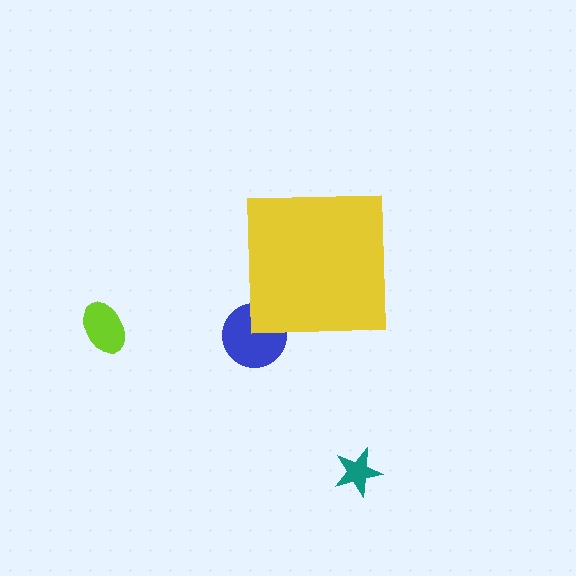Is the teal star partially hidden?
No, the teal star is fully visible.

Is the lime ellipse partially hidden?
No, the lime ellipse is fully visible.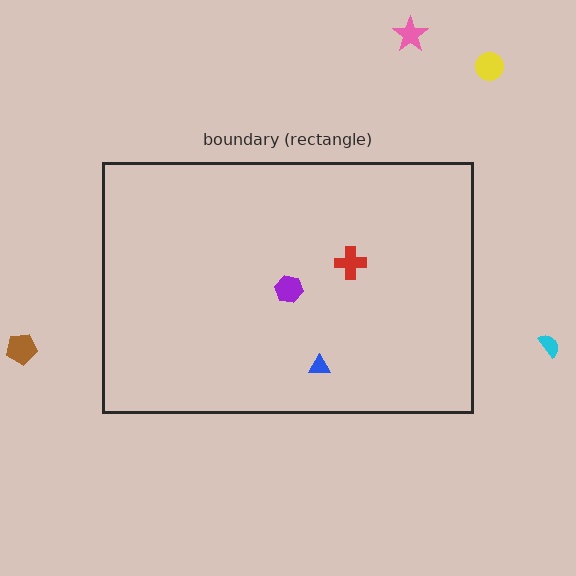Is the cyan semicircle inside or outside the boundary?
Outside.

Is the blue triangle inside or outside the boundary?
Inside.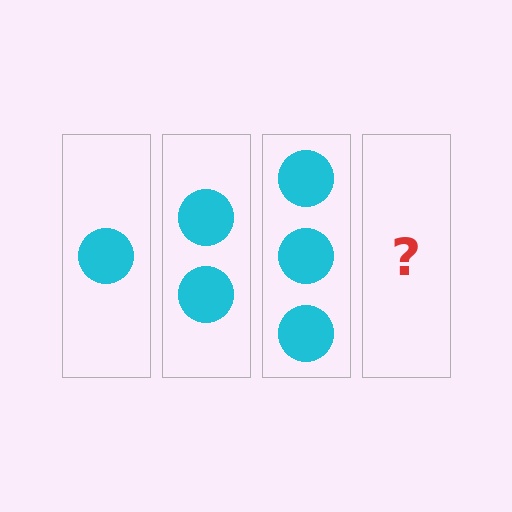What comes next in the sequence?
The next element should be 4 circles.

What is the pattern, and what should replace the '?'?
The pattern is that each step adds one more circle. The '?' should be 4 circles.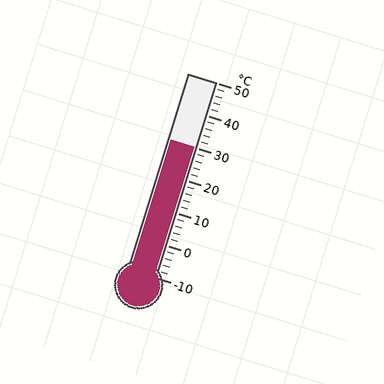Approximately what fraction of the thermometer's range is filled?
The thermometer is filled to approximately 65% of its range.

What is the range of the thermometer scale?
The thermometer scale ranges from -10°C to 50°C.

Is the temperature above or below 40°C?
The temperature is below 40°C.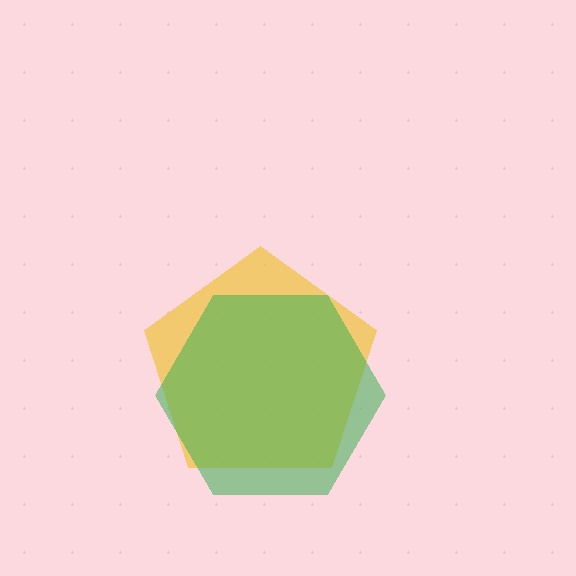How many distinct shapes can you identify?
There are 2 distinct shapes: a yellow pentagon, a green hexagon.